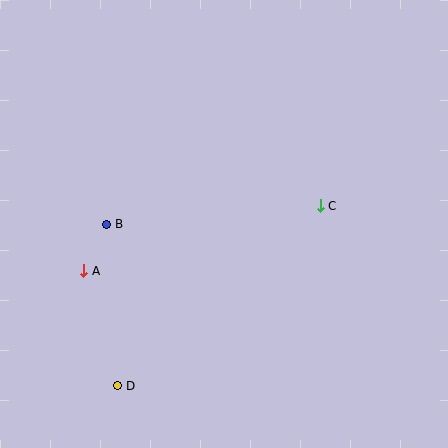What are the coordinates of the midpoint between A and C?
The midpoint between A and C is at (202, 238).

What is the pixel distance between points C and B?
The distance between C and B is 214 pixels.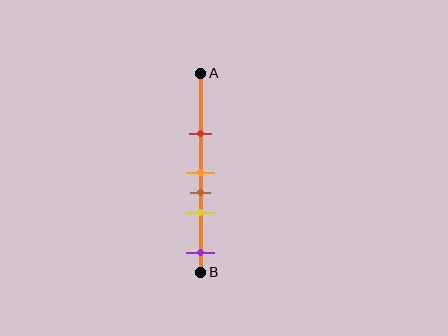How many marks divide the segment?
There are 5 marks dividing the segment.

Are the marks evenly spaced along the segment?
No, the marks are not evenly spaced.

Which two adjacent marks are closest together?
The orange and brown marks are the closest adjacent pair.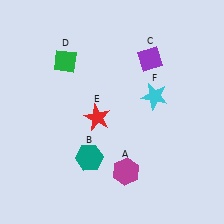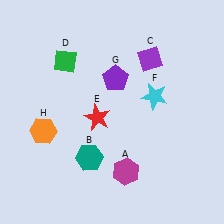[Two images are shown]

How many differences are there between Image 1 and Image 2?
There are 2 differences between the two images.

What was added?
A purple pentagon (G), an orange hexagon (H) were added in Image 2.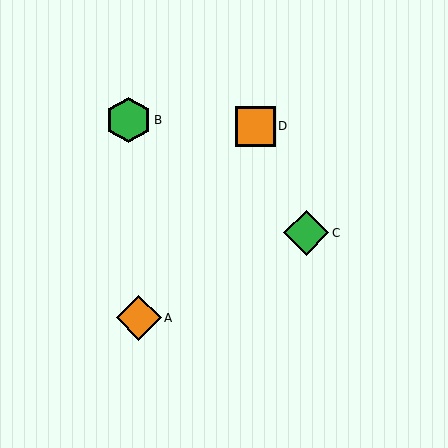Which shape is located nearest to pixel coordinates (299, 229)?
The green diamond (labeled C) at (306, 233) is nearest to that location.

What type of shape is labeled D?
Shape D is an orange square.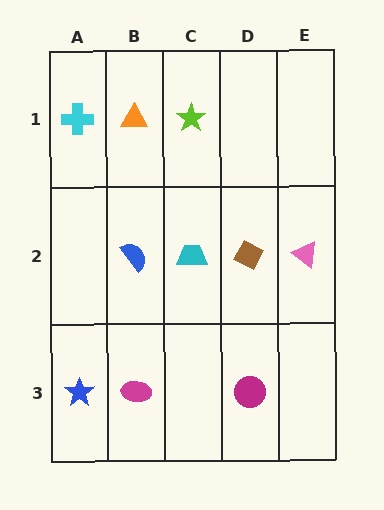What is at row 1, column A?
A cyan cross.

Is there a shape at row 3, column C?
No, that cell is empty.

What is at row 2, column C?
A cyan trapezoid.